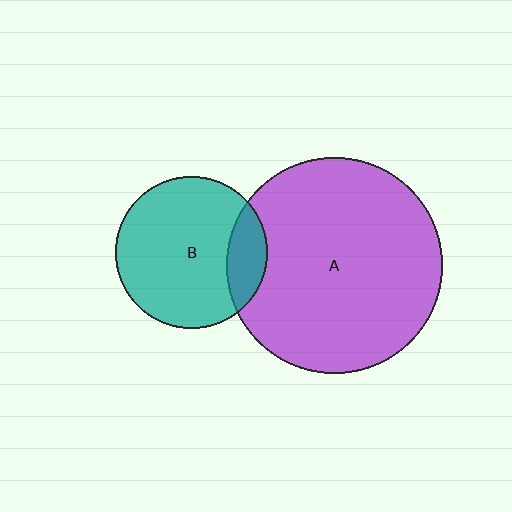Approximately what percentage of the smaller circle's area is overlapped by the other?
Approximately 15%.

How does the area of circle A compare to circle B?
Approximately 2.0 times.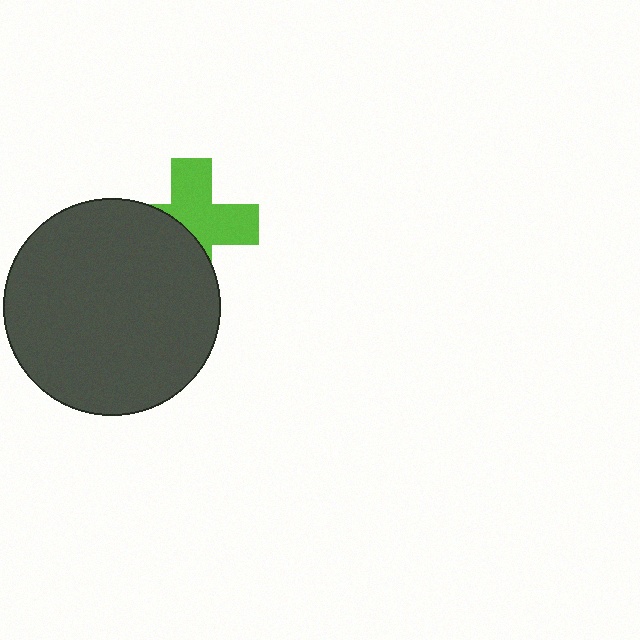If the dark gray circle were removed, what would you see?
You would see the complete lime cross.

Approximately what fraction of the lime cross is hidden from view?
Roughly 44% of the lime cross is hidden behind the dark gray circle.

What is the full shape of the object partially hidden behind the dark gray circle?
The partially hidden object is a lime cross.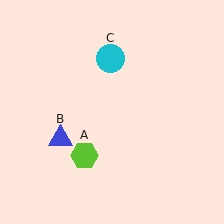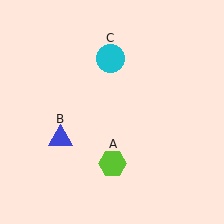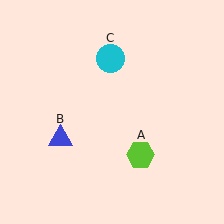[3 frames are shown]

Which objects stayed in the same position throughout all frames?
Blue triangle (object B) and cyan circle (object C) remained stationary.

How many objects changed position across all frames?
1 object changed position: lime hexagon (object A).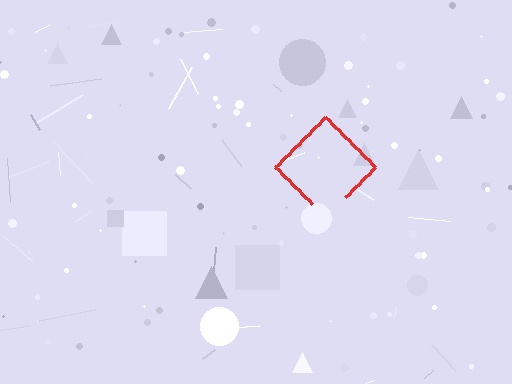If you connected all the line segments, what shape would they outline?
They would outline a diamond.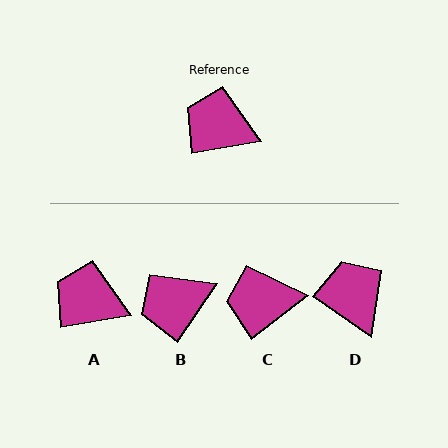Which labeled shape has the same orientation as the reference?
A.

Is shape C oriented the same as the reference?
No, it is off by about 29 degrees.